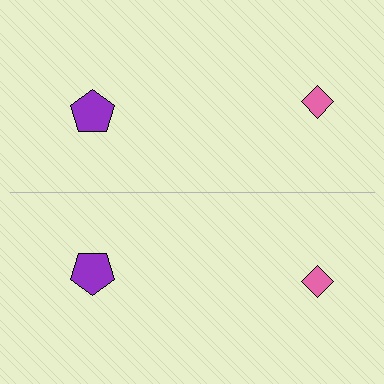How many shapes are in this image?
There are 4 shapes in this image.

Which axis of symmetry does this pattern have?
The pattern has a horizontal axis of symmetry running through the center of the image.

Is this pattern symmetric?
Yes, this pattern has bilateral (reflection) symmetry.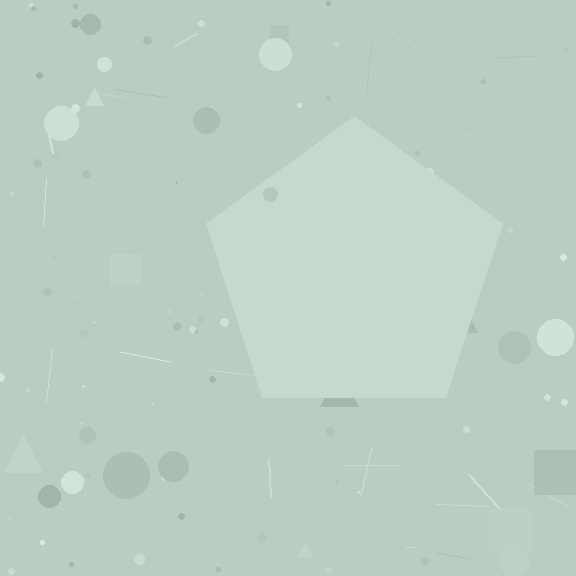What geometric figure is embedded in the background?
A pentagon is embedded in the background.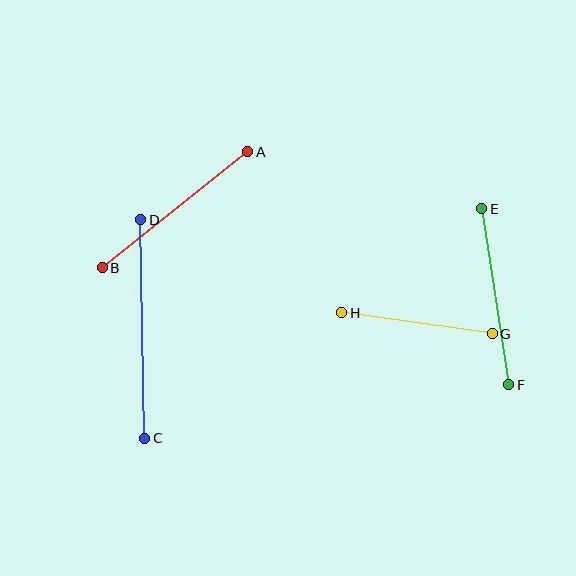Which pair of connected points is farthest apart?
Points C and D are farthest apart.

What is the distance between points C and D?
The distance is approximately 218 pixels.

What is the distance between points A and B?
The distance is approximately 186 pixels.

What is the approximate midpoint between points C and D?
The midpoint is at approximately (143, 329) pixels.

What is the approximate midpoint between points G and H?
The midpoint is at approximately (417, 323) pixels.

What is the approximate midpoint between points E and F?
The midpoint is at approximately (495, 297) pixels.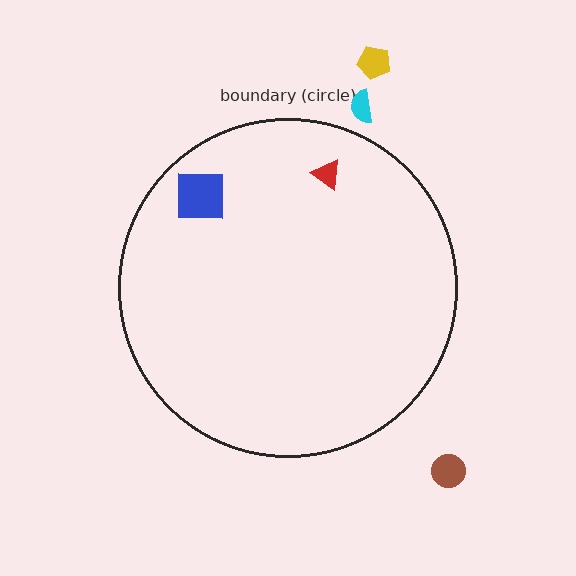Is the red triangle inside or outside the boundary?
Inside.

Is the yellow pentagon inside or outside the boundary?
Outside.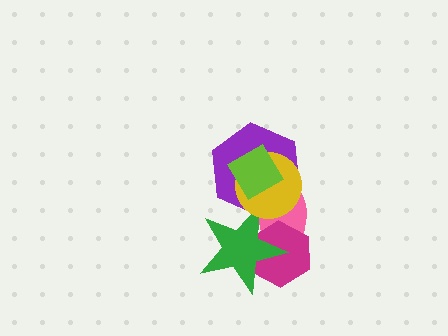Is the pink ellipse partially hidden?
Yes, it is partially covered by another shape.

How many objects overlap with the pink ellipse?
5 objects overlap with the pink ellipse.